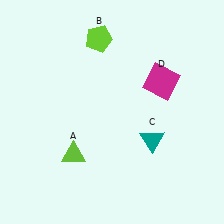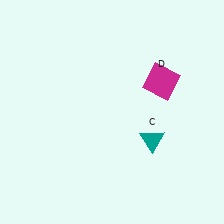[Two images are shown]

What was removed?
The lime pentagon (B), the lime triangle (A) were removed in Image 2.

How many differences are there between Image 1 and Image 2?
There are 2 differences between the two images.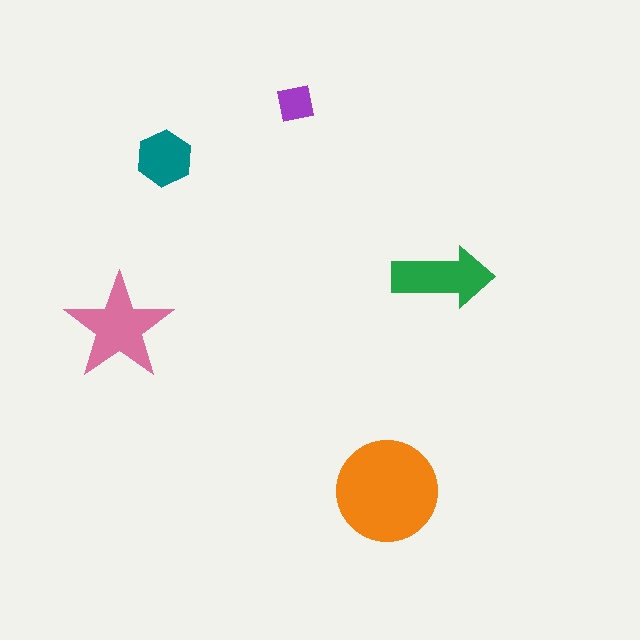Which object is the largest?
The orange circle.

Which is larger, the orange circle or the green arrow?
The orange circle.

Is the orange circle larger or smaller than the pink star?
Larger.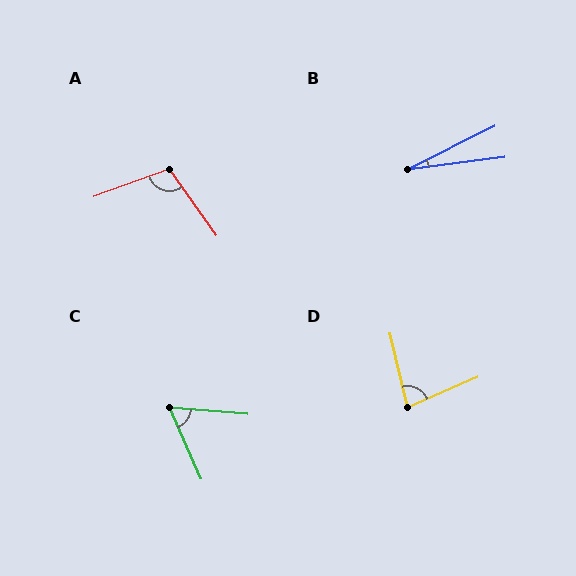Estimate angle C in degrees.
Approximately 62 degrees.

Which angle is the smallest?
B, at approximately 20 degrees.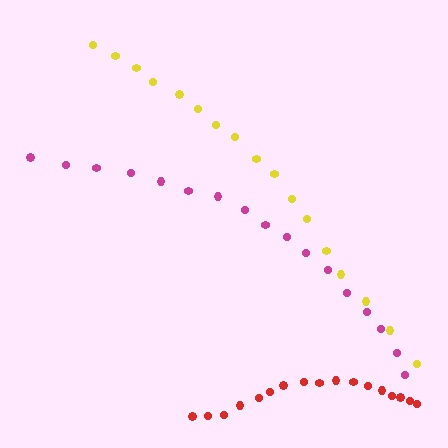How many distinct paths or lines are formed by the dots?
There are 3 distinct paths.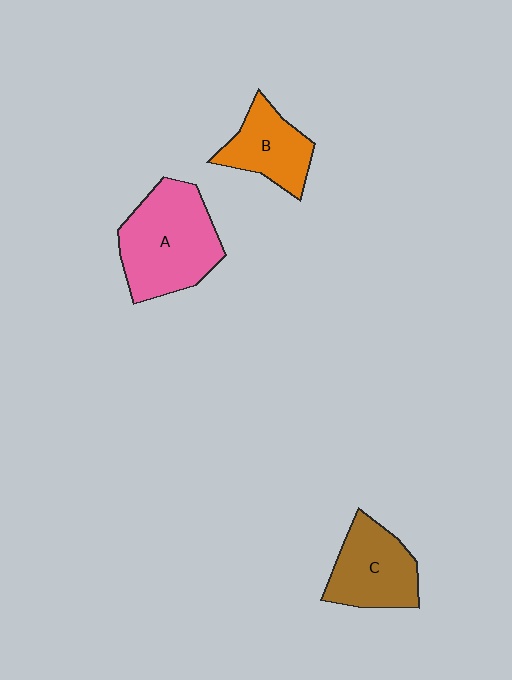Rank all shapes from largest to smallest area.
From largest to smallest: A (pink), C (brown), B (orange).